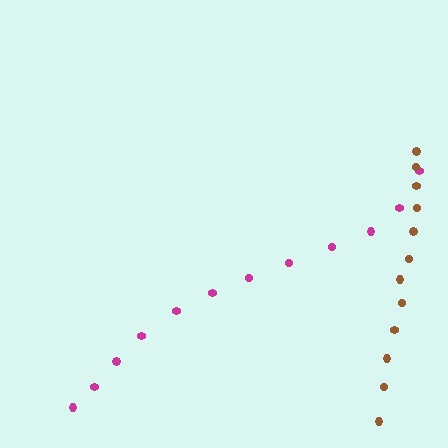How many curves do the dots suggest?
There are 2 distinct paths.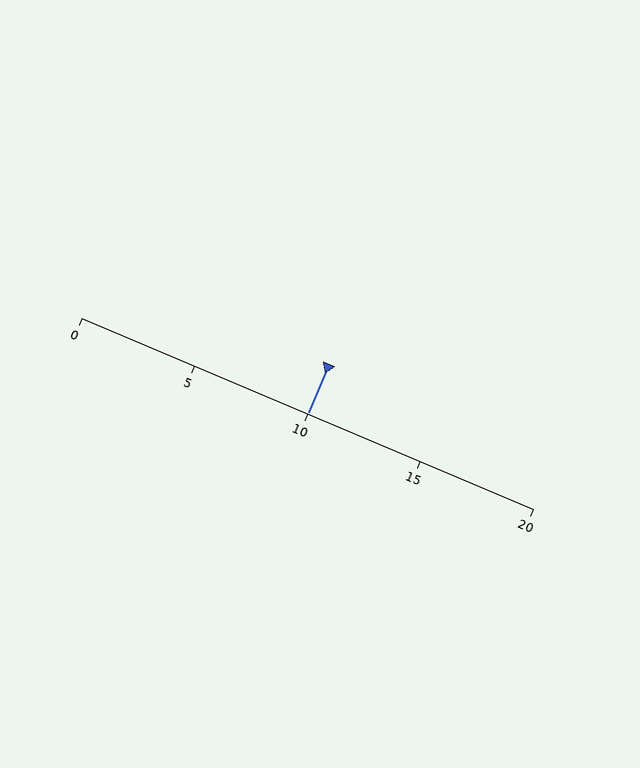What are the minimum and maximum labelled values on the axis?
The axis runs from 0 to 20.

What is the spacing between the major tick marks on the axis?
The major ticks are spaced 5 apart.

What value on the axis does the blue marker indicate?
The marker indicates approximately 10.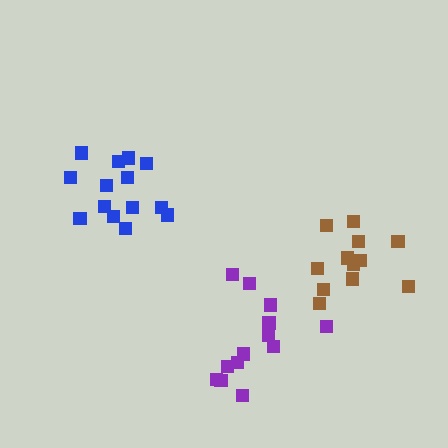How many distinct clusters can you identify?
There are 3 distinct clusters.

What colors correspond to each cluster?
The clusters are colored: blue, brown, purple.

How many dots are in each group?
Group 1: 15 dots, Group 2: 12 dots, Group 3: 13 dots (40 total).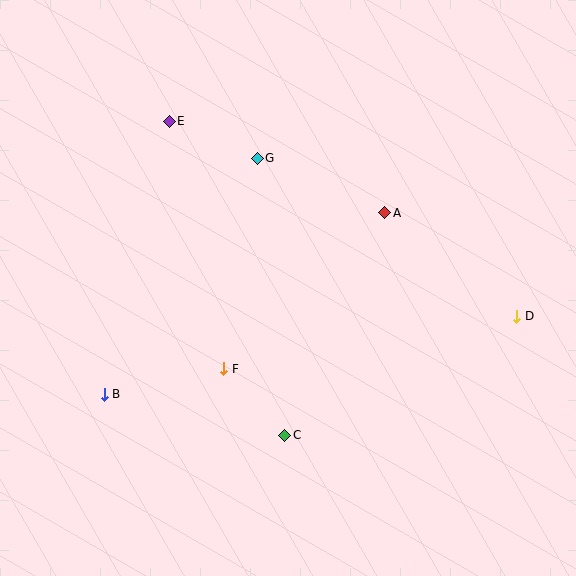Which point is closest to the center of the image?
Point F at (224, 369) is closest to the center.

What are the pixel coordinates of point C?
Point C is at (285, 435).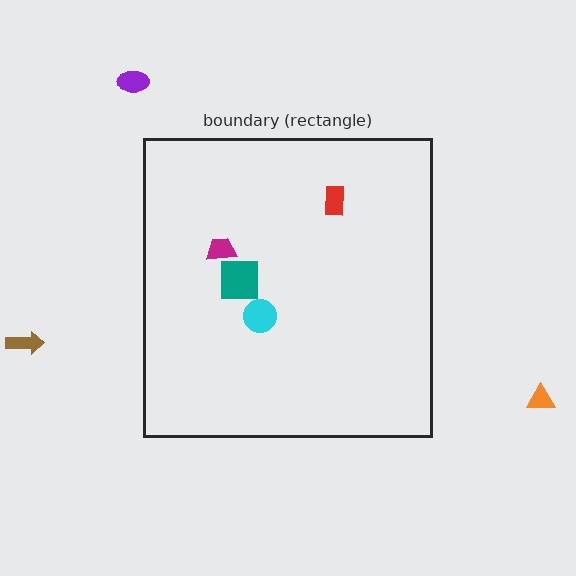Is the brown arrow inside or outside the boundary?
Outside.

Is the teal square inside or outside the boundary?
Inside.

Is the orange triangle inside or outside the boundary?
Outside.